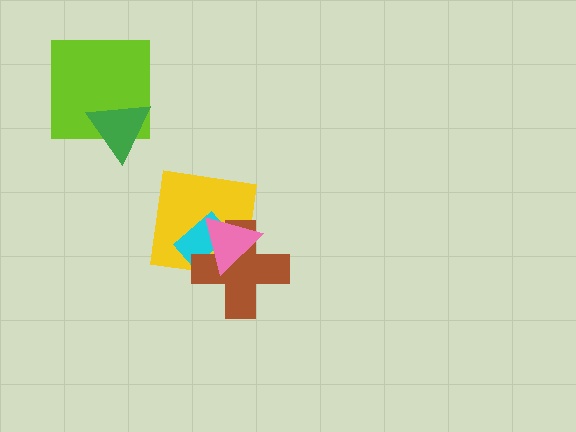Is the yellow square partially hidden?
Yes, it is partially covered by another shape.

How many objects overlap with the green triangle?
1 object overlaps with the green triangle.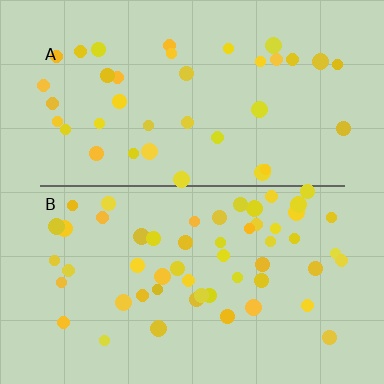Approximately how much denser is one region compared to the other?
Approximately 1.5× — region B over region A.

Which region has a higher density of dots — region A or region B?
B (the bottom).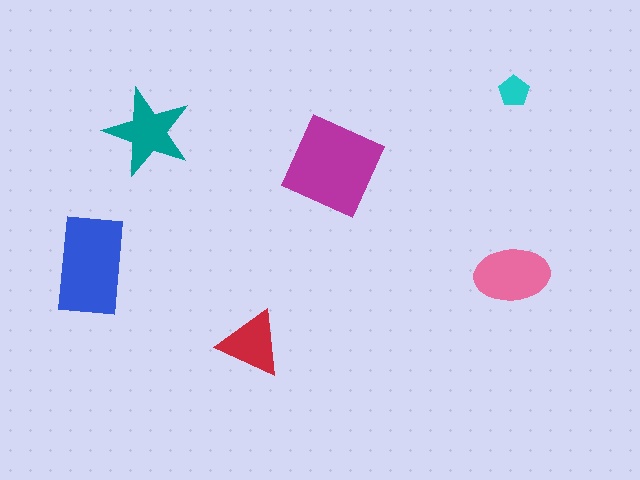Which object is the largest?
The magenta diamond.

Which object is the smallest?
The cyan pentagon.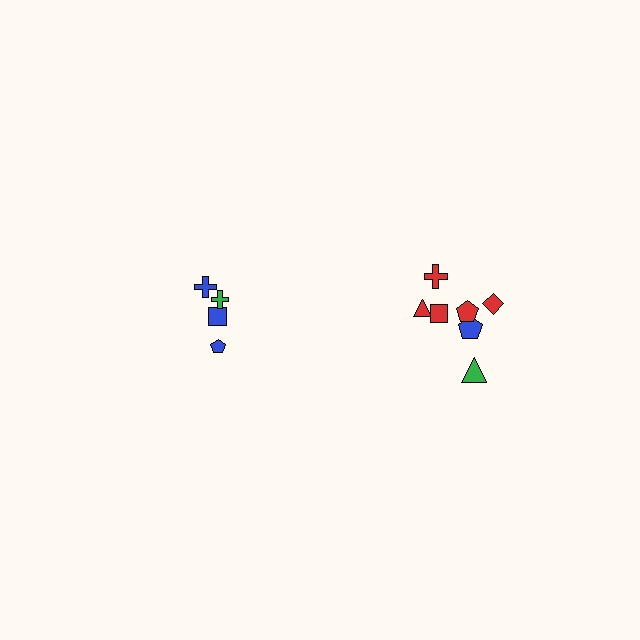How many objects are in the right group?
There are 7 objects.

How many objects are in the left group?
There are 4 objects.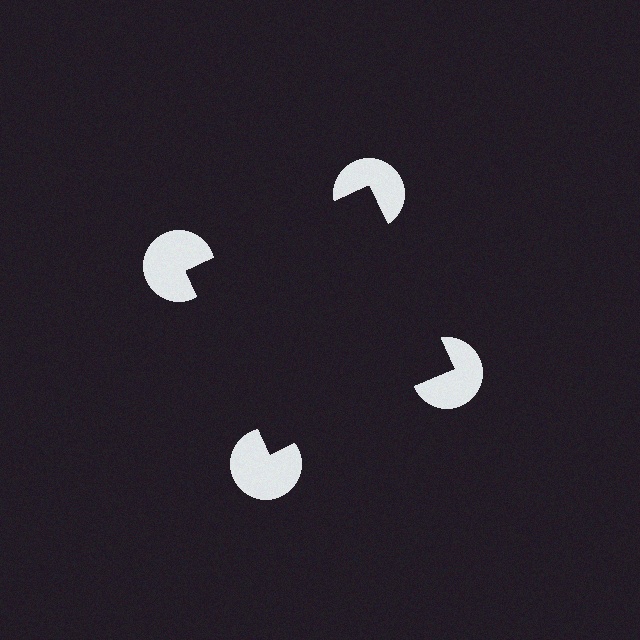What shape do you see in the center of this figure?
An illusory square — its edges are inferred from the aligned wedge cuts in the pac-man discs, not physically drawn.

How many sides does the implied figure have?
4 sides.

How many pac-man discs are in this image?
There are 4 — one at each vertex of the illusory square.